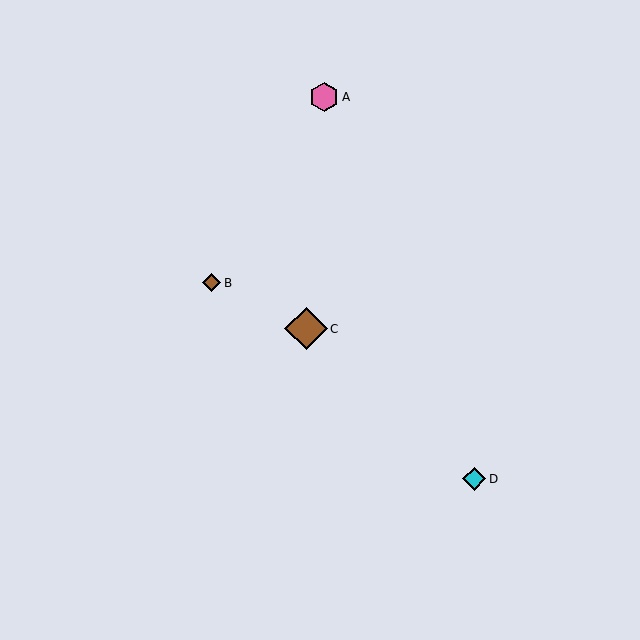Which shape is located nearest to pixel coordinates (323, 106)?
The pink hexagon (labeled A) at (324, 97) is nearest to that location.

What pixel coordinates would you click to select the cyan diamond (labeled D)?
Click at (474, 479) to select the cyan diamond D.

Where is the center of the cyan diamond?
The center of the cyan diamond is at (474, 479).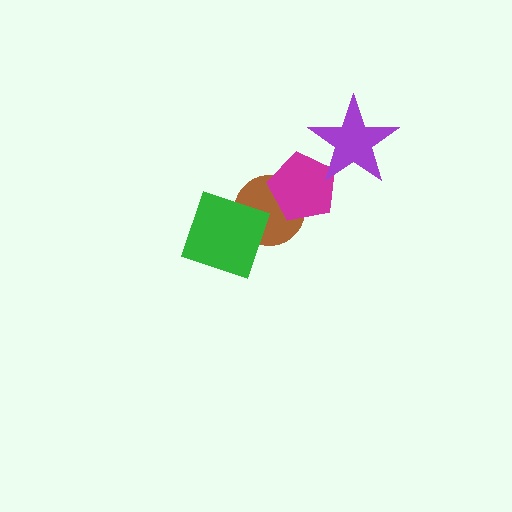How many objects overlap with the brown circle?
2 objects overlap with the brown circle.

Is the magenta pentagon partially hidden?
Yes, it is partially covered by another shape.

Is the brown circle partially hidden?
Yes, it is partially covered by another shape.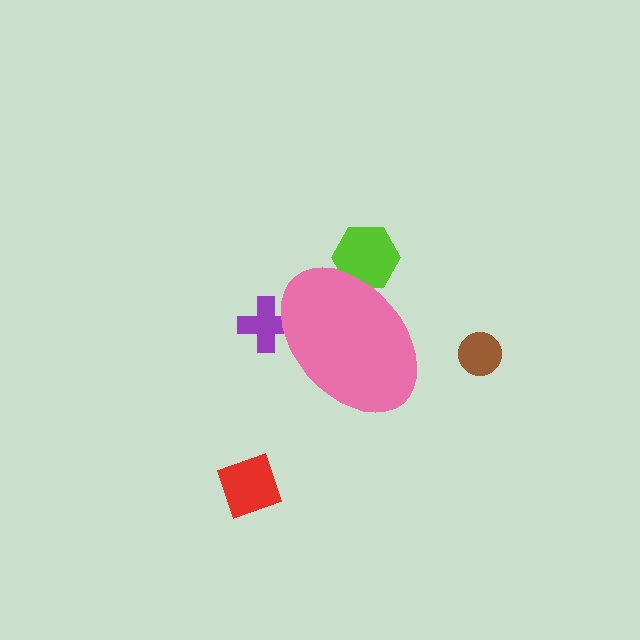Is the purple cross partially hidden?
Yes, the purple cross is partially hidden behind the pink ellipse.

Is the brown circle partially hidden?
No, the brown circle is fully visible.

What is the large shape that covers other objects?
A pink ellipse.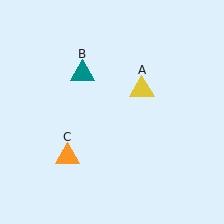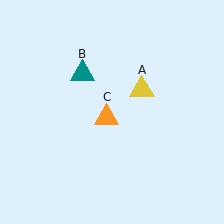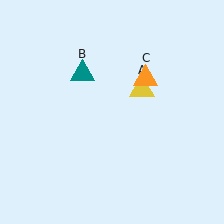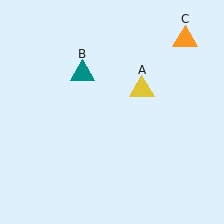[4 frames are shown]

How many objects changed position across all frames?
1 object changed position: orange triangle (object C).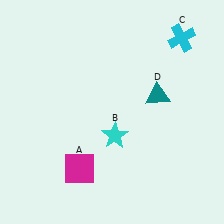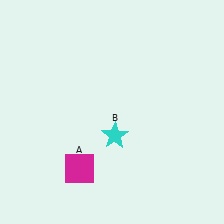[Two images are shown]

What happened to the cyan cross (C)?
The cyan cross (C) was removed in Image 2. It was in the top-right area of Image 1.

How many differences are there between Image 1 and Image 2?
There are 2 differences between the two images.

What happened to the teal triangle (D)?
The teal triangle (D) was removed in Image 2. It was in the top-right area of Image 1.